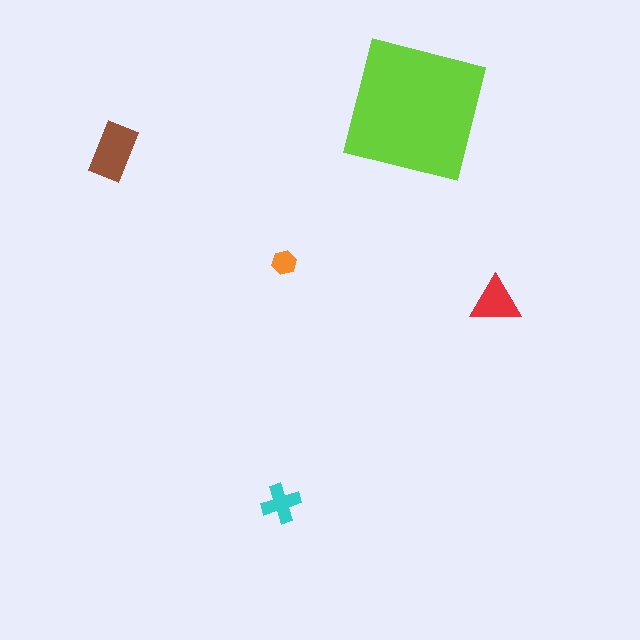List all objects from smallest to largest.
The orange hexagon, the cyan cross, the red triangle, the brown rectangle, the lime square.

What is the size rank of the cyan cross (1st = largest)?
4th.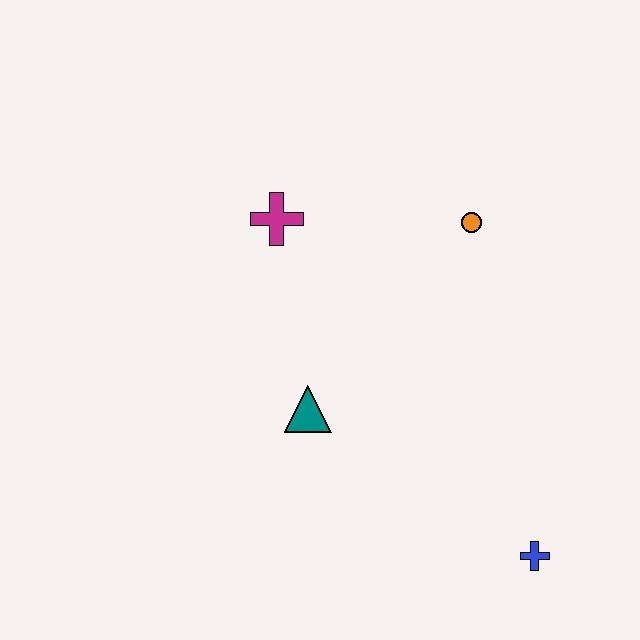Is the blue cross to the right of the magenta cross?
Yes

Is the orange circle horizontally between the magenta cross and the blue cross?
Yes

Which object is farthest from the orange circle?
The blue cross is farthest from the orange circle.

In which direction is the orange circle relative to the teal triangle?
The orange circle is above the teal triangle.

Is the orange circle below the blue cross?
No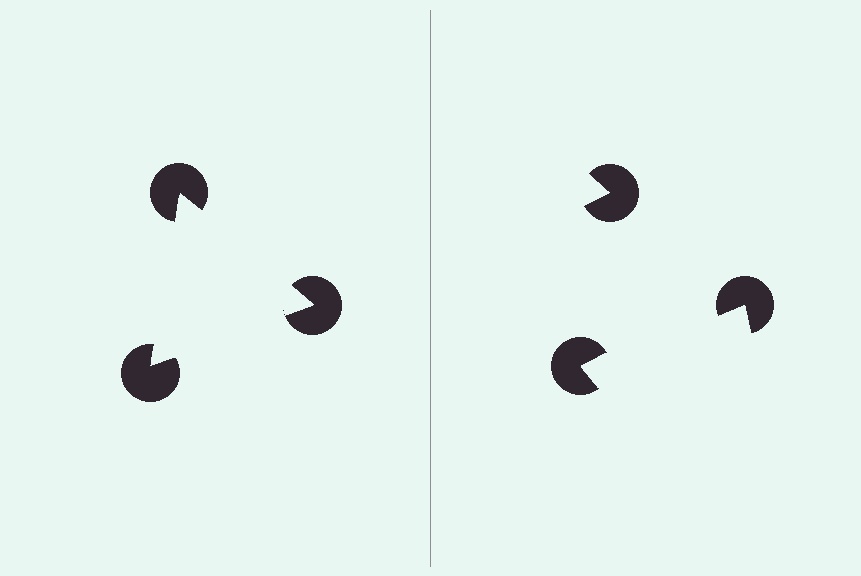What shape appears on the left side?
An illusory triangle.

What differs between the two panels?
The pac-man discs are positioned identically on both sides; only the wedge orientations differ. On the left they align to a triangle; on the right they are misaligned.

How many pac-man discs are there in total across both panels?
6 — 3 on each side.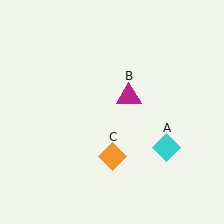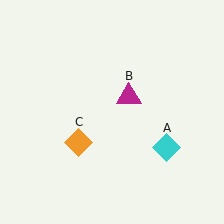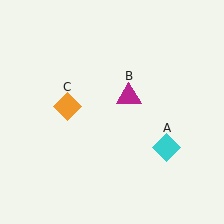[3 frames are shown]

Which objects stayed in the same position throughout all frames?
Cyan diamond (object A) and magenta triangle (object B) remained stationary.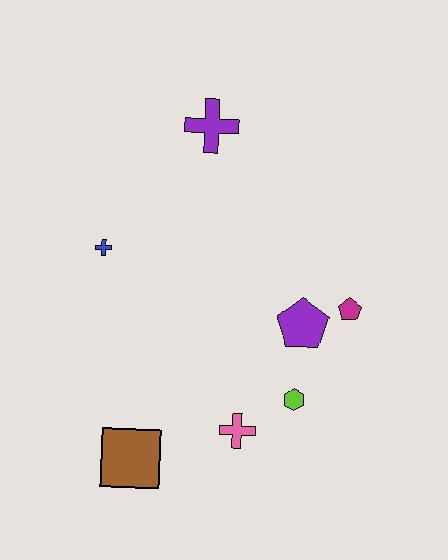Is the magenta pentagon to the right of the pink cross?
Yes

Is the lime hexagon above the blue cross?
No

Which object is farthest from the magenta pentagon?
The brown square is farthest from the magenta pentagon.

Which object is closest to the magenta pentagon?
The purple pentagon is closest to the magenta pentagon.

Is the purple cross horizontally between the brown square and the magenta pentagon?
Yes